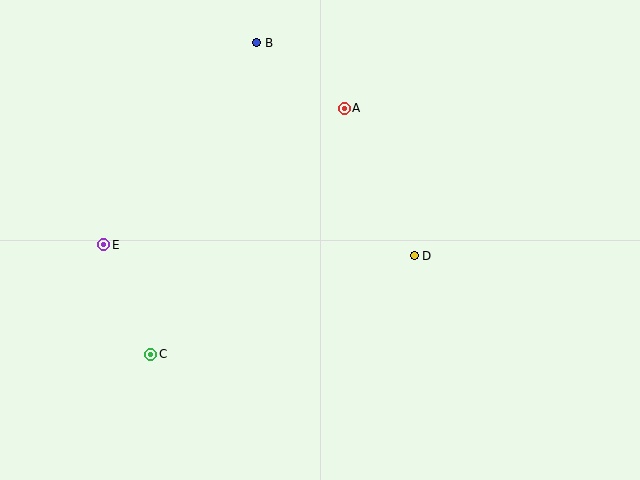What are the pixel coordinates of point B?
Point B is at (257, 43).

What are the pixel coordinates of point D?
Point D is at (414, 256).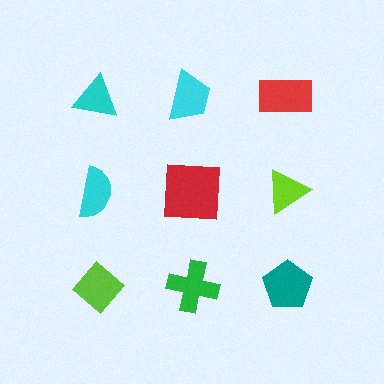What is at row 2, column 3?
A lime triangle.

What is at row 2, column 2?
A red square.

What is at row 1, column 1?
A cyan triangle.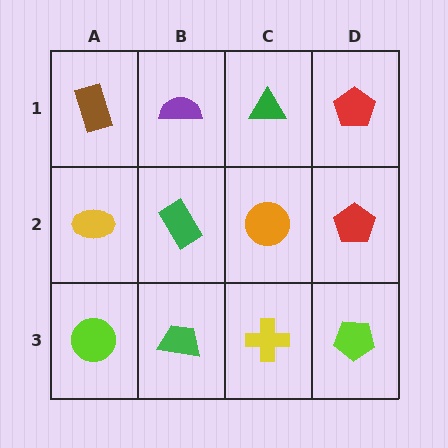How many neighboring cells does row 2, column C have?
4.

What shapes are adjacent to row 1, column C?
An orange circle (row 2, column C), a purple semicircle (row 1, column B), a red pentagon (row 1, column D).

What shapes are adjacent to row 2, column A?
A brown rectangle (row 1, column A), a lime circle (row 3, column A), a green rectangle (row 2, column B).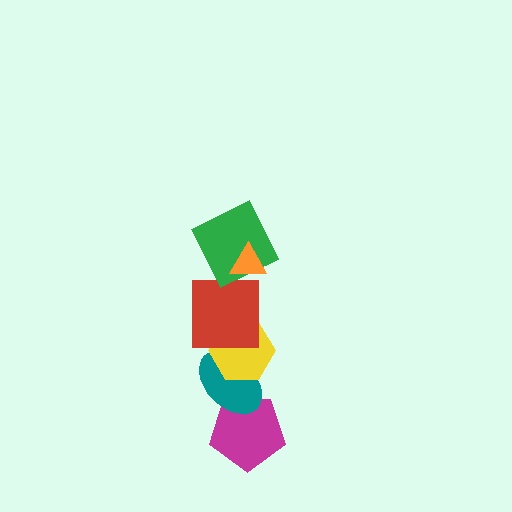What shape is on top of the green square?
The orange triangle is on top of the green square.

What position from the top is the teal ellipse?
The teal ellipse is 5th from the top.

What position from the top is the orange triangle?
The orange triangle is 1st from the top.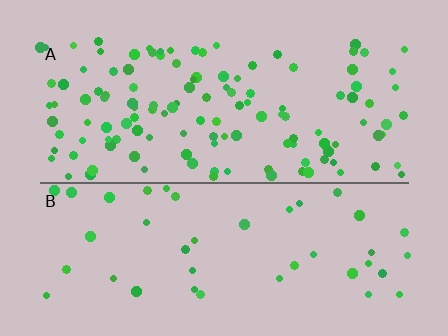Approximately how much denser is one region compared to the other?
Approximately 2.9× — region A over region B.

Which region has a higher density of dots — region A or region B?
A (the top).